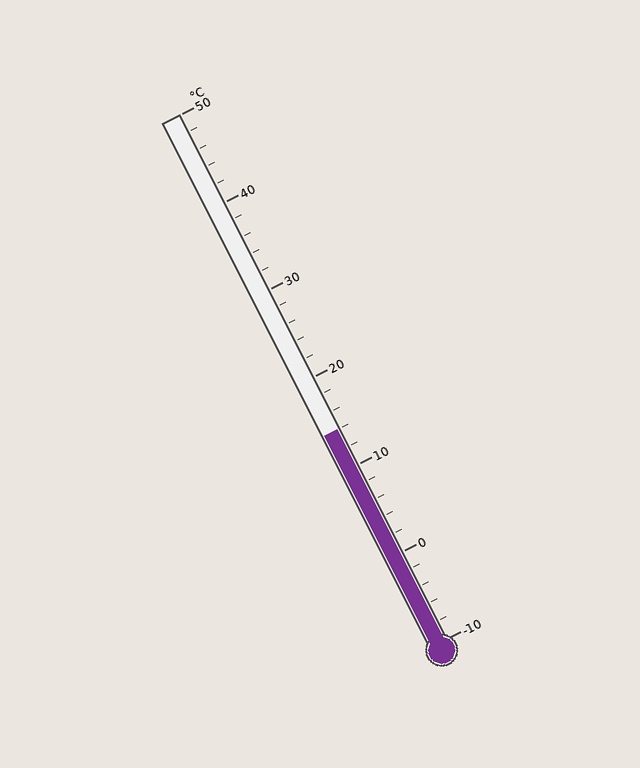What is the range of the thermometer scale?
The thermometer scale ranges from -10°C to 50°C.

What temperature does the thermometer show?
The thermometer shows approximately 14°C.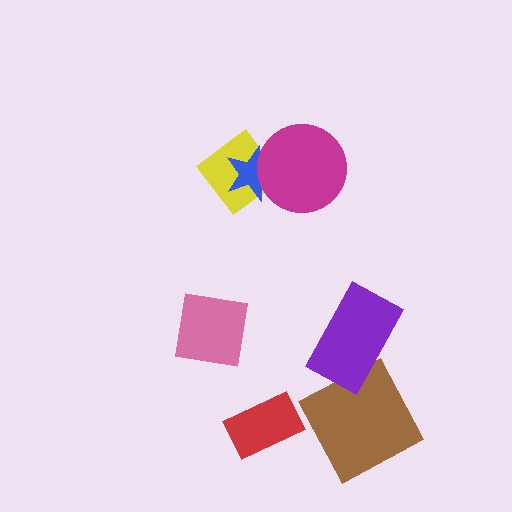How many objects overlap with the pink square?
0 objects overlap with the pink square.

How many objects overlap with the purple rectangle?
1 object overlaps with the purple rectangle.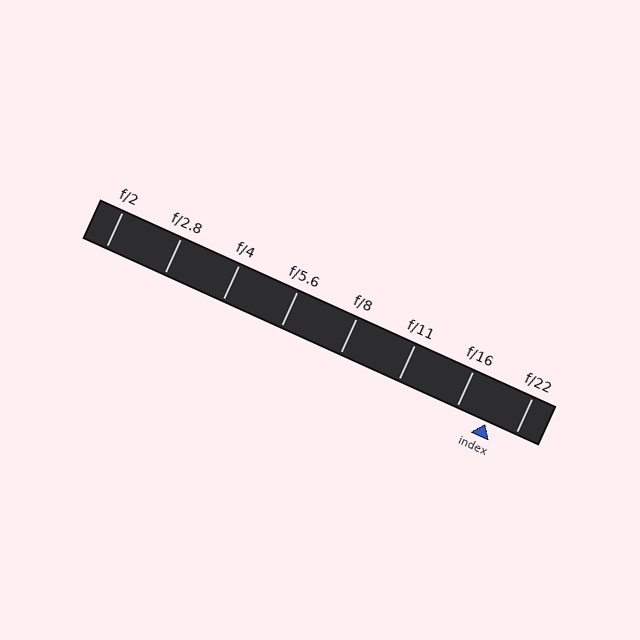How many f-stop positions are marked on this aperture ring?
There are 8 f-stop positions marked.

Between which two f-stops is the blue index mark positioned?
The index mark is between f/16 and f/22.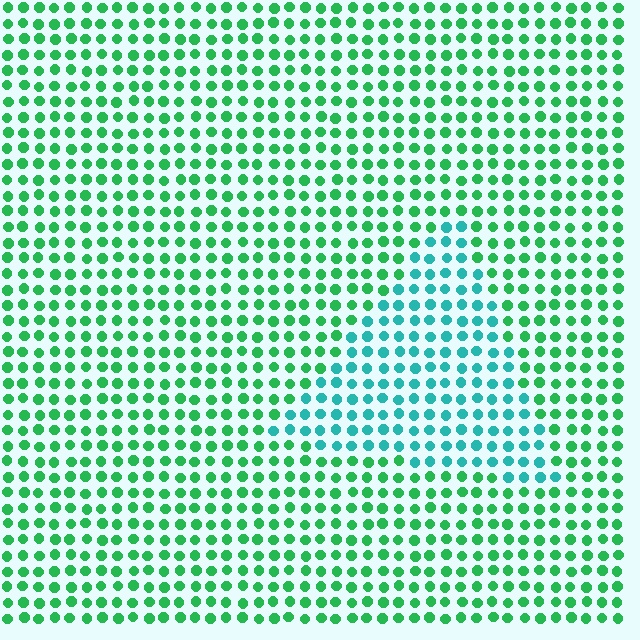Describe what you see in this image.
The image is filled with small green elements in a uniform arrangement. A triangle-shaped region is visible where the elements are tinted to a slightly different hue, forming a subtle color boundary.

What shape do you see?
I see a triangle.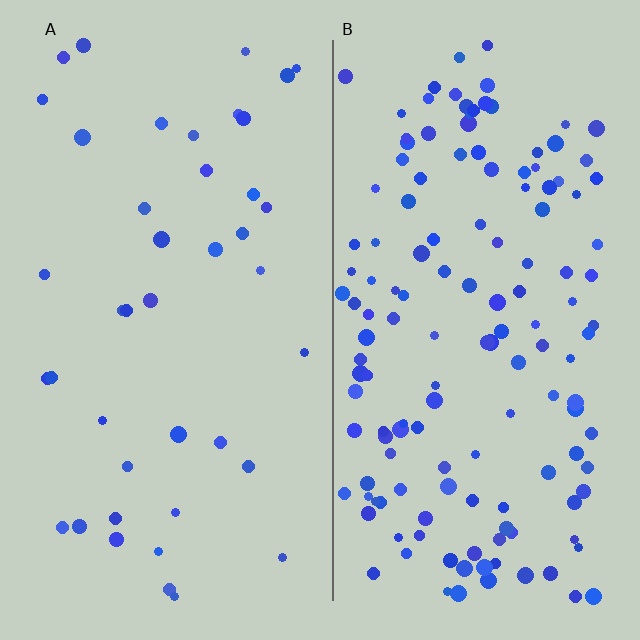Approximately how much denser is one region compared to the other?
Approximately 3.5× — region B over region A.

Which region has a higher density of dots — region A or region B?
B (the right).